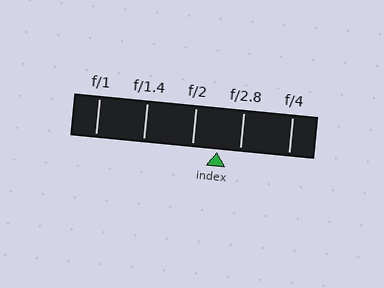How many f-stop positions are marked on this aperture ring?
There are 5 f-stop positions marked.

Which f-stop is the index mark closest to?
The index mark is closest to f/2.8.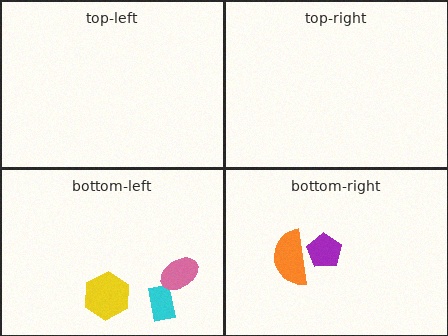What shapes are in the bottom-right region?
The orange semicircle, the purple pentagon.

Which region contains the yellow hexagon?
The bottom-left region.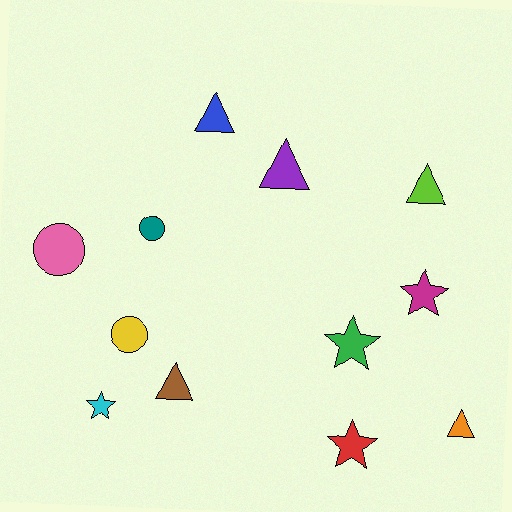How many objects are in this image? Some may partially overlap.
There are 12 objects.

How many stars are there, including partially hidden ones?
There are 4 stars.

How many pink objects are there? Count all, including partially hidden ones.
There is 1 pink object.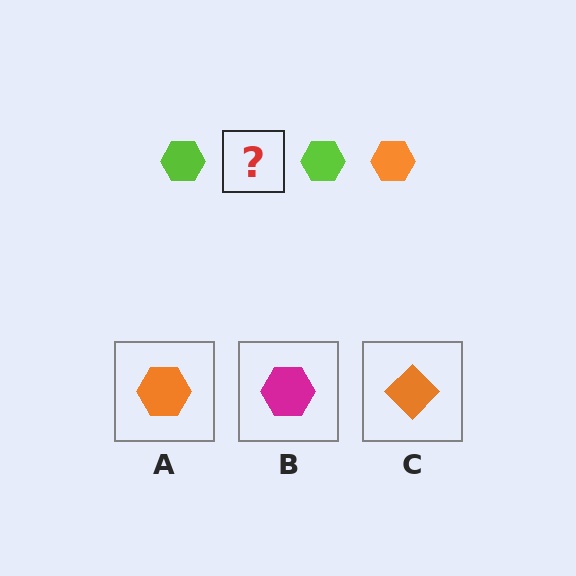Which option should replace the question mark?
Option A.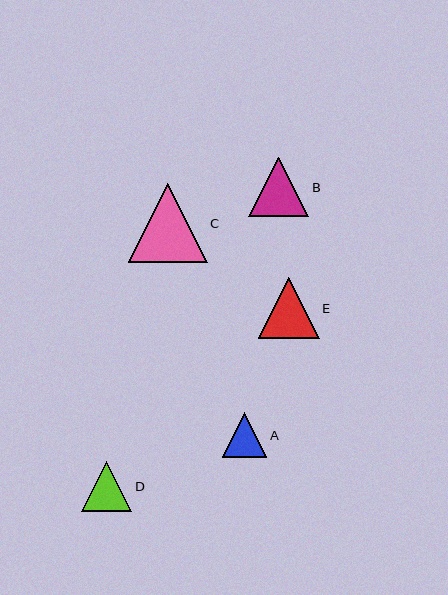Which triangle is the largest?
Triangle C is the largest with a size of approximately 79 pixels.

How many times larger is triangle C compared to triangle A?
Triangle C is approximately 1.8 times the size of triangle A.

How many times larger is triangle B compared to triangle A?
Triangle B is approximately 1.3 times the size of triangle A.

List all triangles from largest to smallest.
From largest to smallest: C, E, B, D, A.